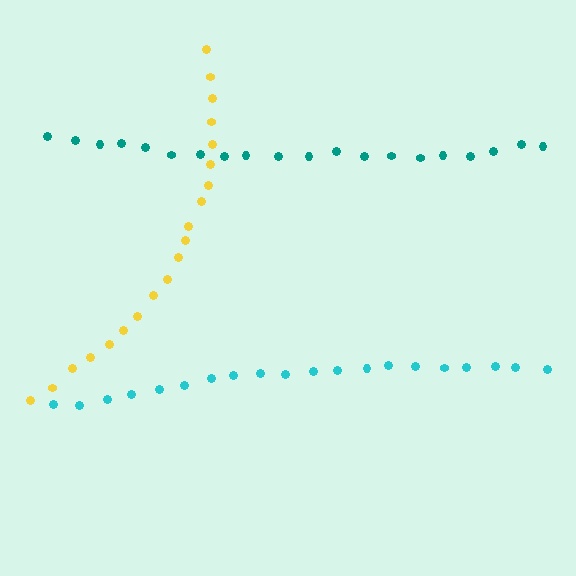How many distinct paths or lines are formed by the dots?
There are 3 distinct paths.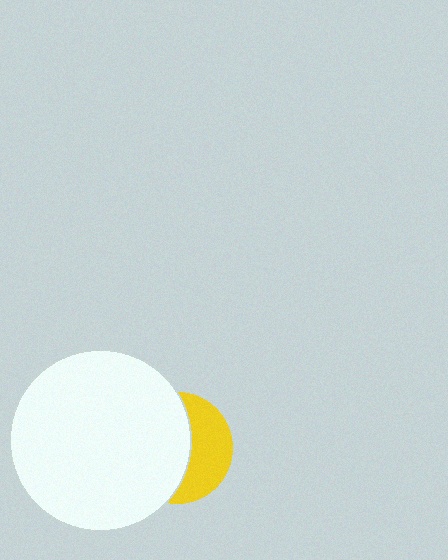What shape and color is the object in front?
The object in front is a white circle.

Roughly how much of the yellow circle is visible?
A small part of it is visible (roughly 41%).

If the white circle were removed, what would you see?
You would see the complete yellow circle.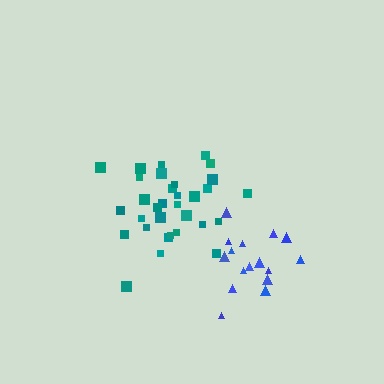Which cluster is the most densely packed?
Teal.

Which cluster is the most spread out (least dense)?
Blue.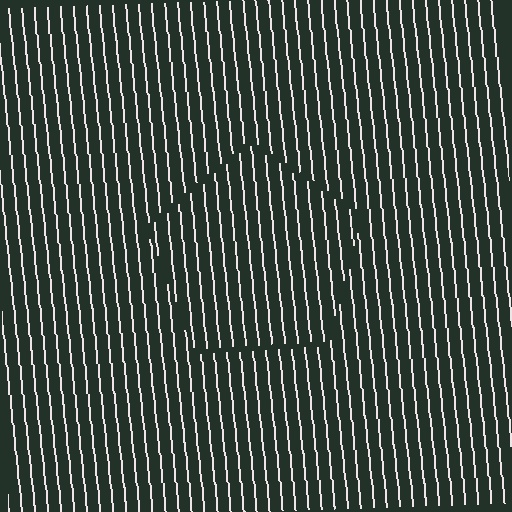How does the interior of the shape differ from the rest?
The interior of the shape contains the same grating, shifted by half a period — the contour is defined by the phase discontinuity where line-ends from the inner and outer gratings abut.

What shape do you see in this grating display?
An illusory pentagon. The interior of the shape contains the same grating, shifted by half a period — the contour is defined by the phase discontinuity where line-ends from the inner and outer gratings abut.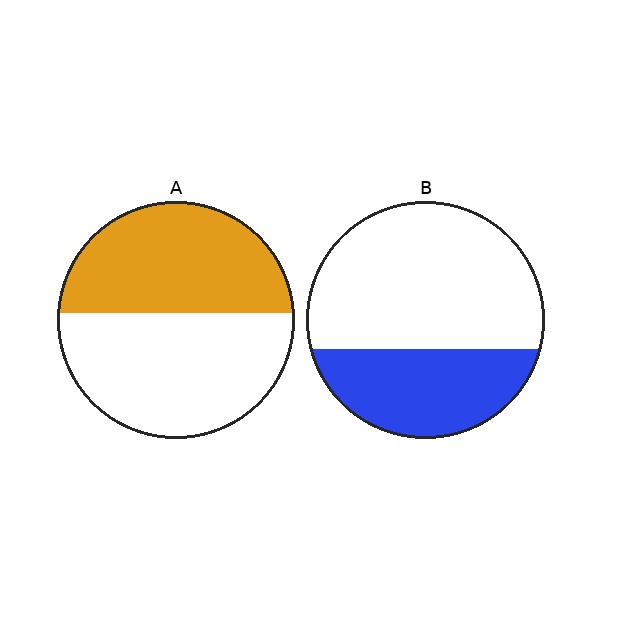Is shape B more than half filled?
No.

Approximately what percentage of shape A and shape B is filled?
A is approximately 45% and B is approximately 35%.